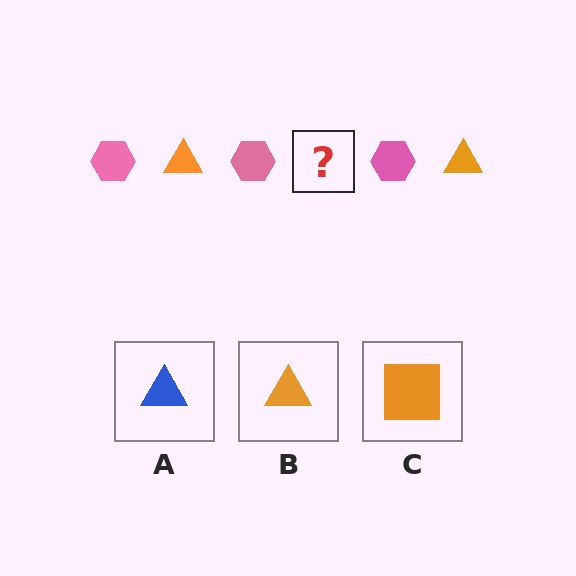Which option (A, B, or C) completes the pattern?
B.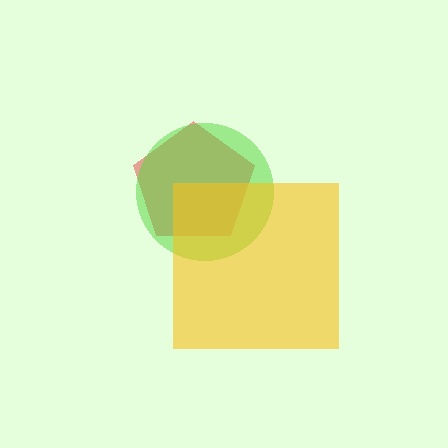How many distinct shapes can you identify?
There are 3 distinct shapes: a red pentagon, a lime circle, a yellow square.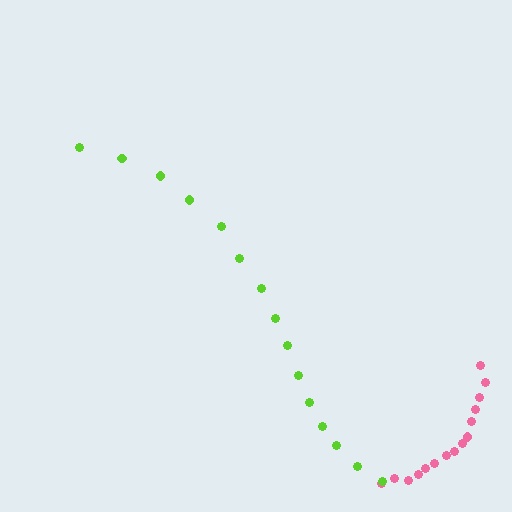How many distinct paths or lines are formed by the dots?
There are 2 distinct paths.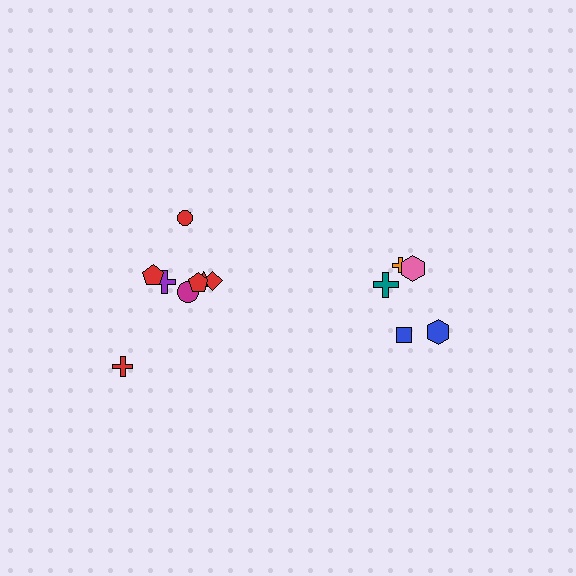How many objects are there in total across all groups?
There are 13 objects.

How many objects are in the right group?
There are 5 objects.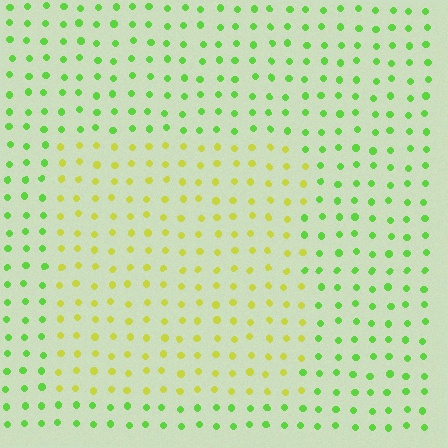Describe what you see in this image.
The image is filled with small lime elements in a uniform arrangement. A rectangle-shaped region is visible where the elements are tinted to a slightly different hue, forming a subtle color boundary.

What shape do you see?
I see a rectangle.